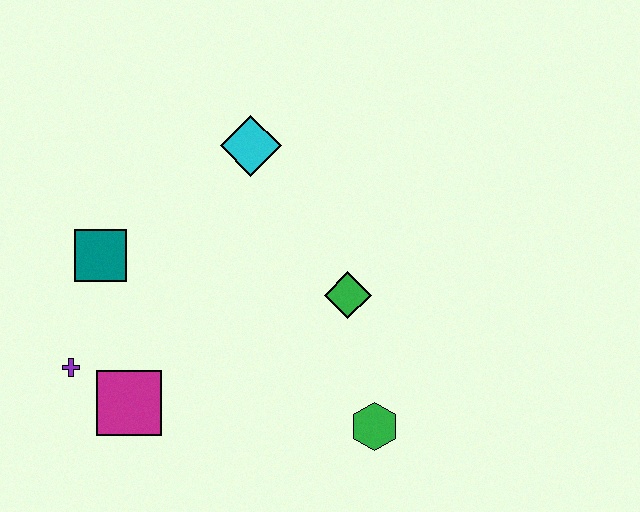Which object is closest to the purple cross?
The magenta square is closest to the purple cross.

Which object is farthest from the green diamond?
The purple cross is farthest from the green diamond.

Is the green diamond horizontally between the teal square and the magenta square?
No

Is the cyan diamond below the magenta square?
No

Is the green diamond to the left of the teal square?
No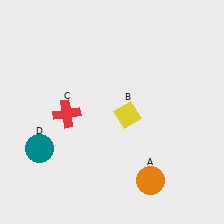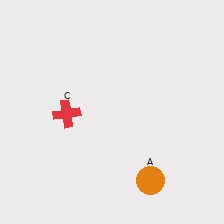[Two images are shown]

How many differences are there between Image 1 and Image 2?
There are 2 differences between the two images.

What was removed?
The teal circle (D), the yellow diamond (B) were removed in Image 2.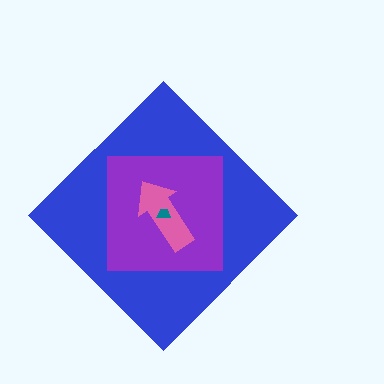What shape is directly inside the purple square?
The pink arrow.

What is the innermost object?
The teal trapezoid.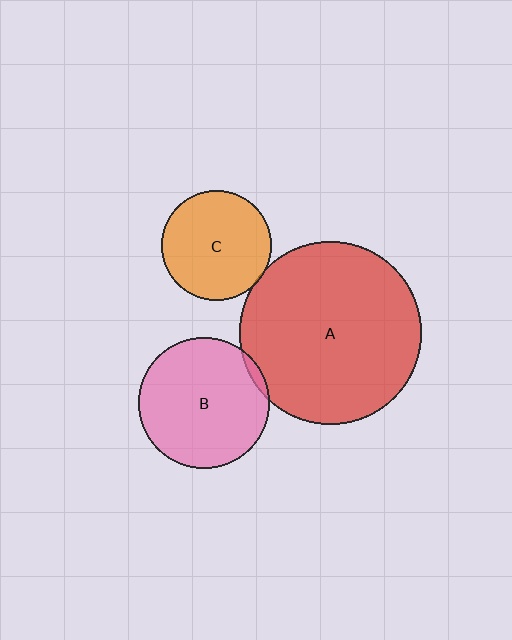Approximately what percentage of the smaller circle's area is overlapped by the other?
Approximately 5%.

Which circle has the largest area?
Circle A (red).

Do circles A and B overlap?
Yes.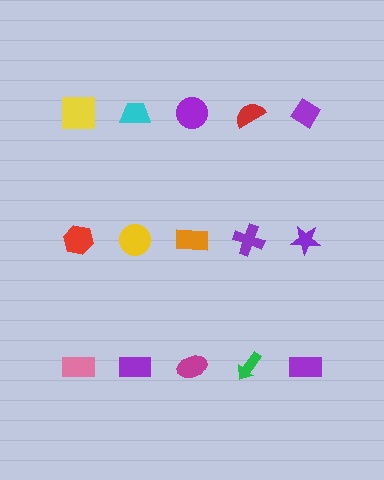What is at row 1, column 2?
A cyan trapezoid.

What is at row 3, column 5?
A purple rectangle.